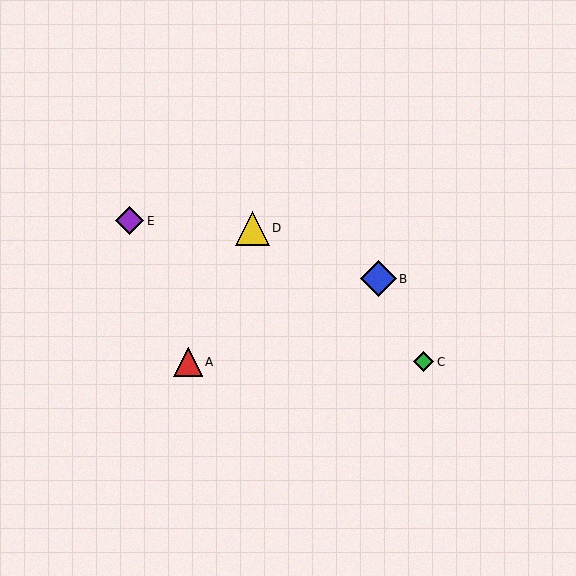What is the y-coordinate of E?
Object E is at y≈221.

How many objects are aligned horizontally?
2 objects (A, C) are aligned horizontally.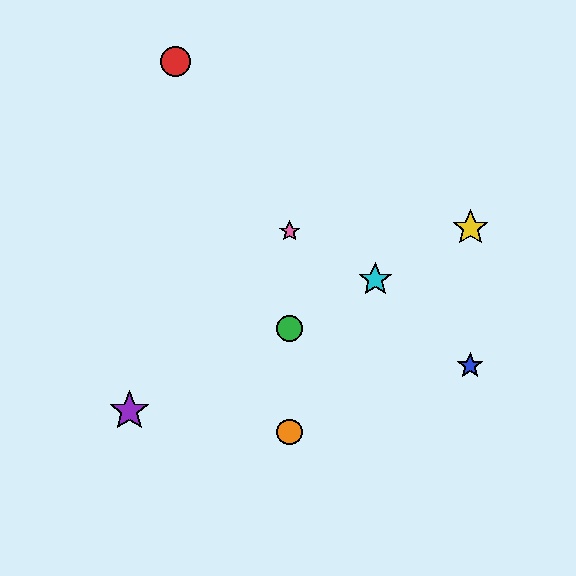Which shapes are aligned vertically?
The green circle, the orange circle, the pink star are aligned vertically.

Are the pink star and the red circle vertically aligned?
No, the pink star is at x≈290 and the red circle is at x≈176.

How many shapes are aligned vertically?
3 shapes (the green circle, the orange circle, the pink star) are aligned vertically.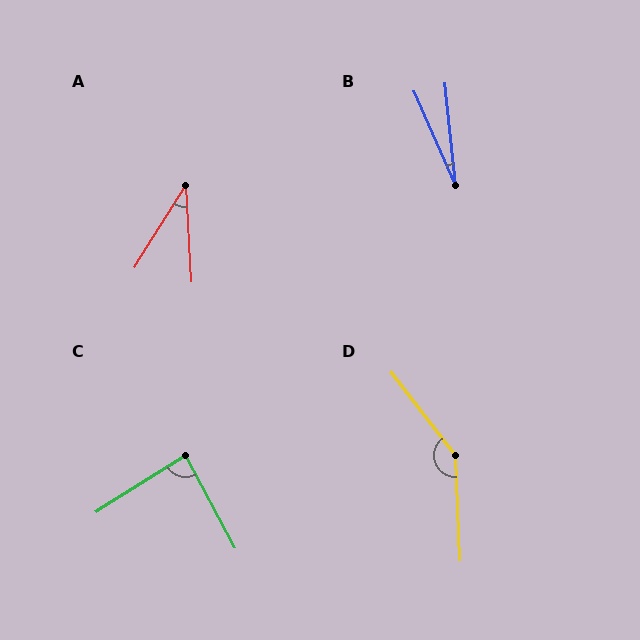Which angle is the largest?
D, at approximately 145 degrees.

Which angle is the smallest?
B, at approximately 18 degrees.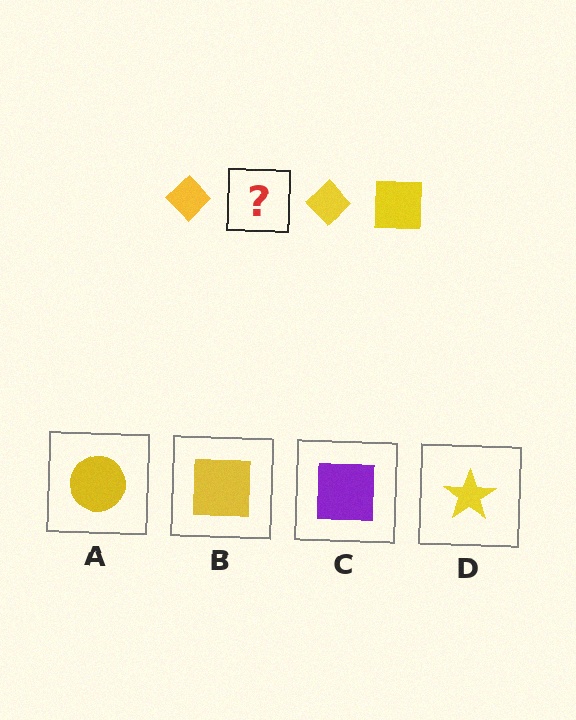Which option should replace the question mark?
Option B.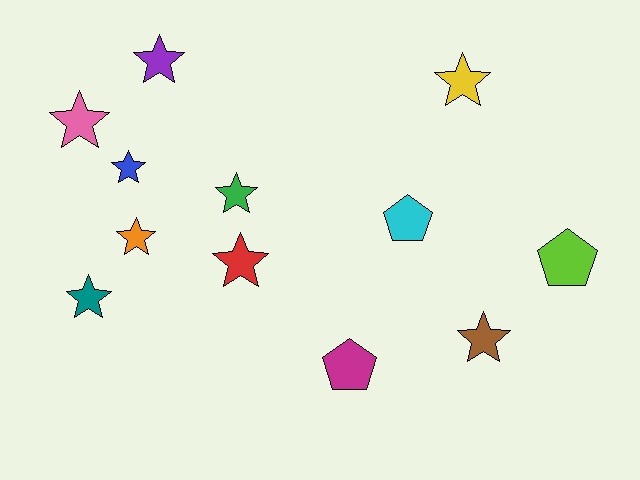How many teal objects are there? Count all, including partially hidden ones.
There is 1 teal object.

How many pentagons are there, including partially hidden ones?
There are 3 pentagons.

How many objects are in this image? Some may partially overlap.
There are 12 objects.